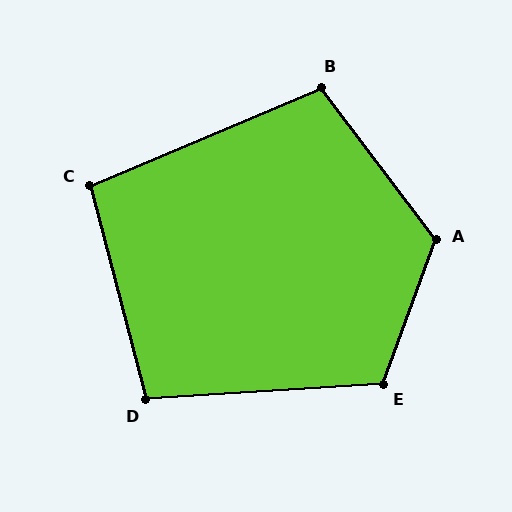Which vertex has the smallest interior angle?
C, at approximately 98 degrees.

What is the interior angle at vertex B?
Approximately 104 degrees (obtuse).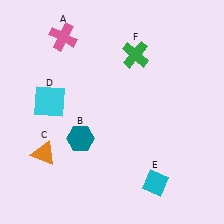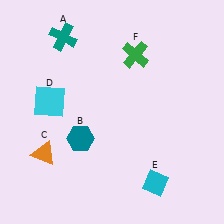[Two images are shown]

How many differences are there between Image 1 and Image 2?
There is 1 difference between the two images.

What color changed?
The cross (A) changed from pink in Image 1 to teal in Image 2.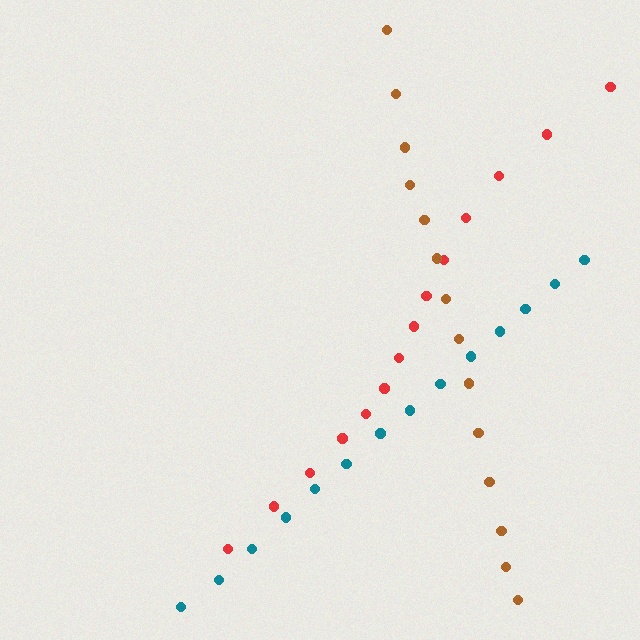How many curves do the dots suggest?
There are 3 distinct paths.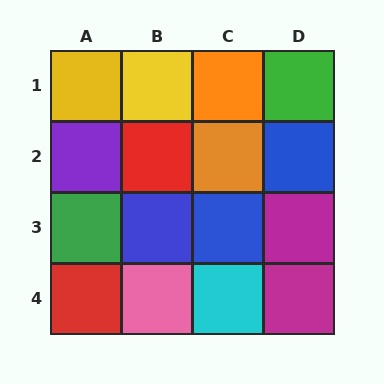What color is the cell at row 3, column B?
Blue.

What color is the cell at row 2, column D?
Blue.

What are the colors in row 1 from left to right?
Yellow, yellow, orange, green.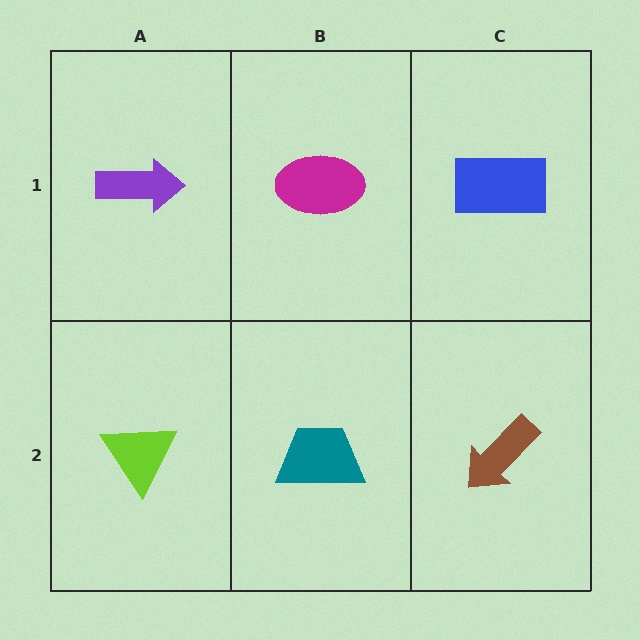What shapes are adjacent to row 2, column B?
A magenta ellipse (row 1, column B), a lime triangle (row 2, column A), a brown arrow (row 2, column C).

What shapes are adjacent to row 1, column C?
A brown arrow (row 2, column C), a magenta ellipse (row 1, column B).